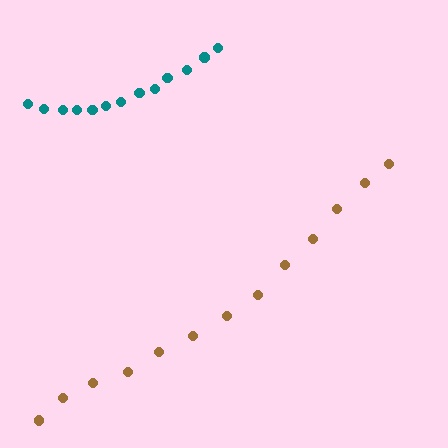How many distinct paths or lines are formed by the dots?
There are 2 distinct paths.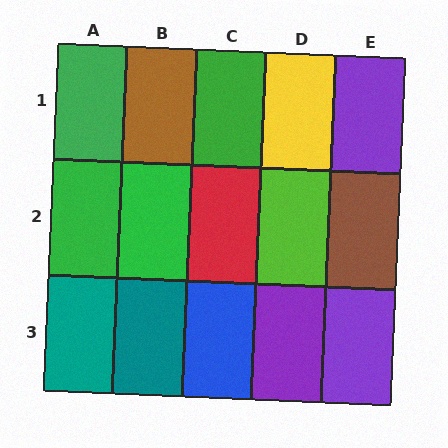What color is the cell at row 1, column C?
Green.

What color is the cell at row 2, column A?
Green.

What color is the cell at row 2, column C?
Red.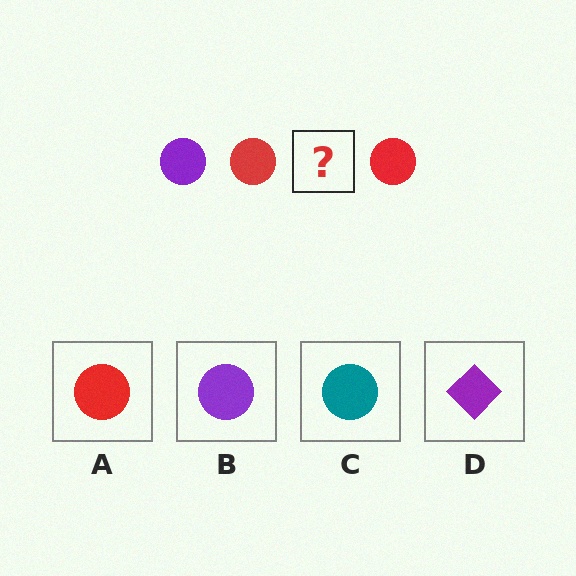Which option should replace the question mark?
Option B.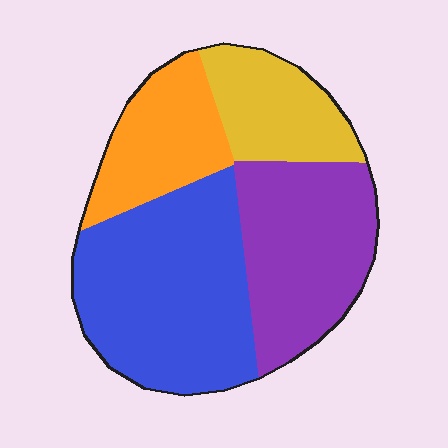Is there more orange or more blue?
Blue.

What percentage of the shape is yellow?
Yellow covers 16% of the shape.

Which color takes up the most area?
Blue, at roughly 40%.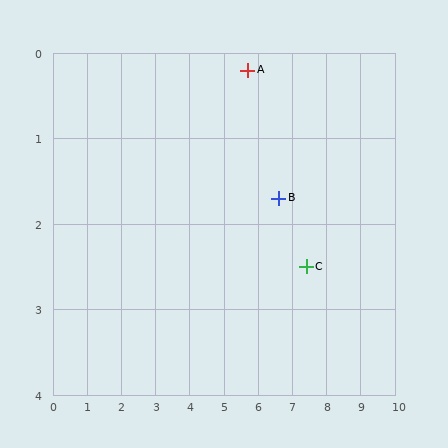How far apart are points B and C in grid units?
Points B and C are about 1.1 grid units apart.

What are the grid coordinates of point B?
Point B is at approximately (6.6, 1.7).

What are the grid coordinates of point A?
Point A is at approximately (5.7, 0.2).